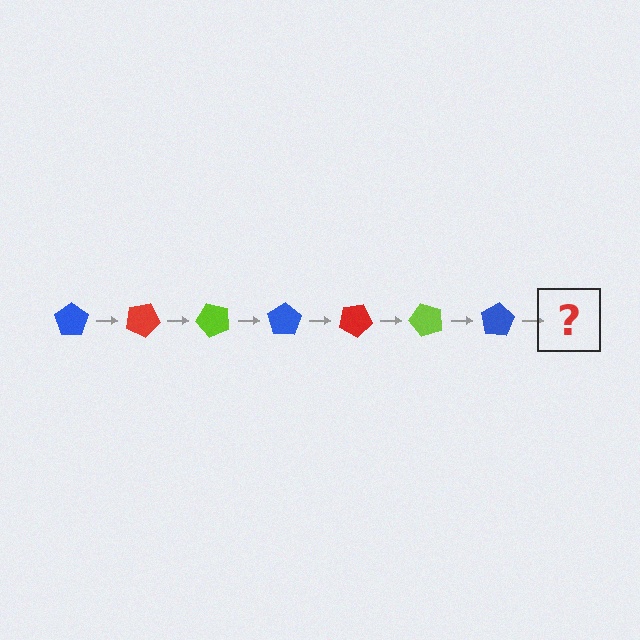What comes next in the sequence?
The next element should be a red pentagon, rotated 175 degrees from the start.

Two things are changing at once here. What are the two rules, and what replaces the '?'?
The two rules are that it rotates 25 degrees each step and the color cycles through blue, red, and lime. The '?' should be a red pentagon, rotated 175 degrees from the start.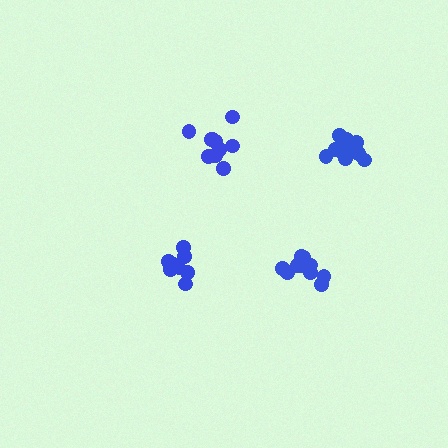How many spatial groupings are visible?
There are 4 spatial groupings.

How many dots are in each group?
Group 1: 10 dots, Group 2: 12 dots, Group 3: 10 dots, Group 4: 8 dots (40 total).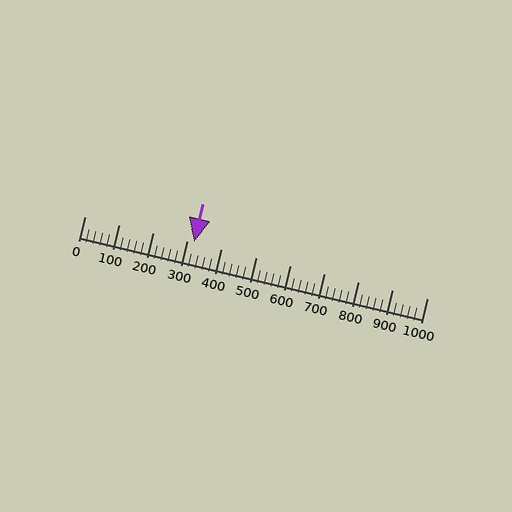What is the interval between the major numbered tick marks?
The major tick marks are spaced 100 units apart.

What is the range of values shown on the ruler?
The ruler shows values from 0 to 1000.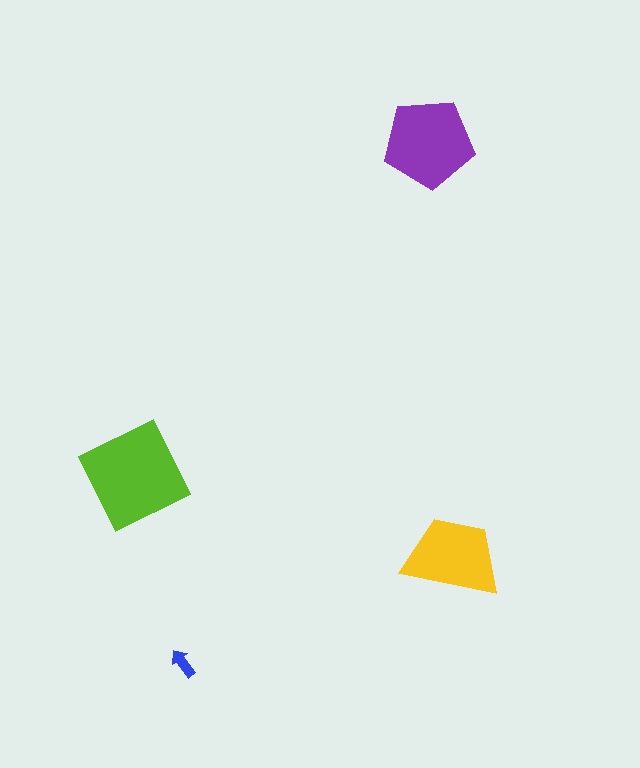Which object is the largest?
The lime diamond.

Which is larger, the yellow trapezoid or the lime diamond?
The lime diamond.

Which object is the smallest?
The blue arrow.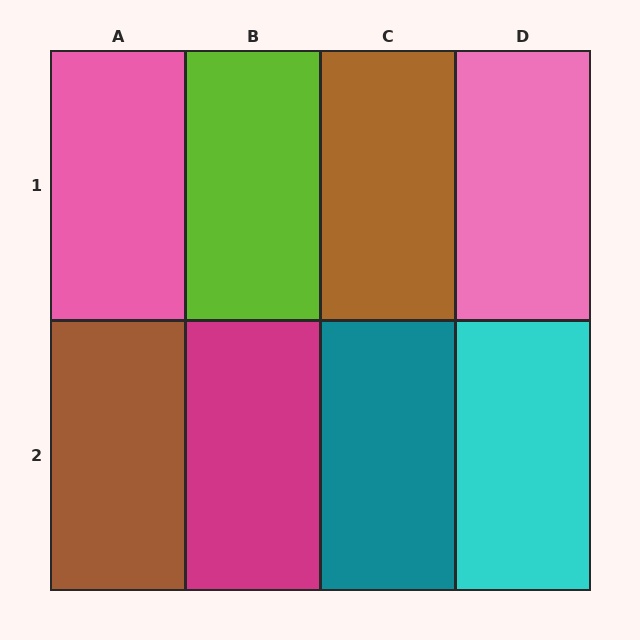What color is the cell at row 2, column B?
Magenta.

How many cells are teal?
1 cell is teal.